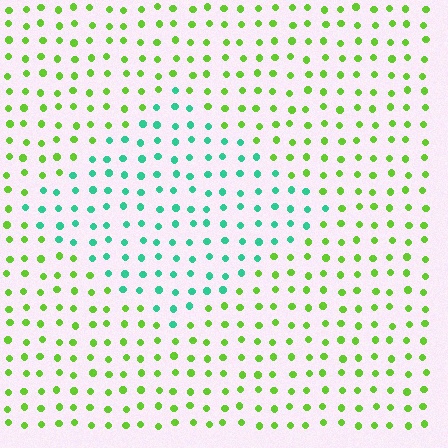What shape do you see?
I see a diamond.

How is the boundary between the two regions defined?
The boundary is defined purely by a slight shift in hue (about 58 degrees). Spacing, size, and orientation are identical on both sides.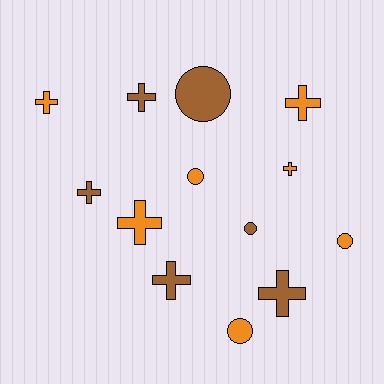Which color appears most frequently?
Orange, with 7 objects.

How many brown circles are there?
There are 2 brown circles.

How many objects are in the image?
There are 13 objects.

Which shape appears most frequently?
Cross, with 8 objects.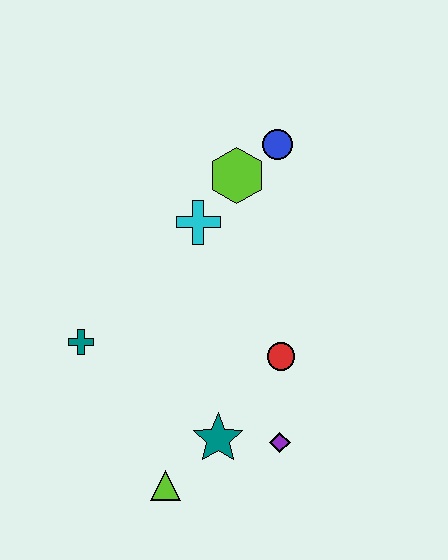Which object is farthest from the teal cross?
The blue circle is farthest from the teal cross.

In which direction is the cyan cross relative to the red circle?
The cyan cross is above the red circle.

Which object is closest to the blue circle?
The lime hexagon is closest to the blue circle.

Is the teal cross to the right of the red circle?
No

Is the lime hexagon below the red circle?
No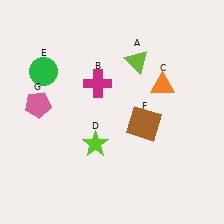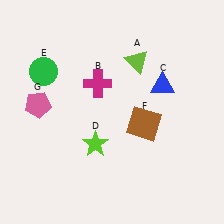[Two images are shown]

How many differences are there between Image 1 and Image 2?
There is 1 difference between the two images.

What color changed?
The triangle (C) changed from orange in Image 1 to blue in Image 2.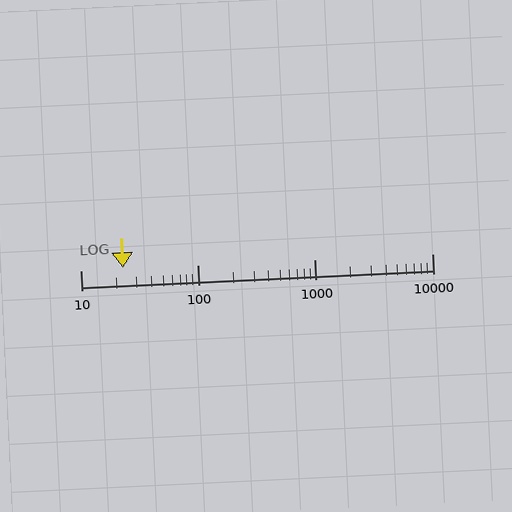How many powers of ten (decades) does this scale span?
The scale spans 3 decades, from 10 to 10000.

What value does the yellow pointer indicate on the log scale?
The pointer indicates approximately 23.